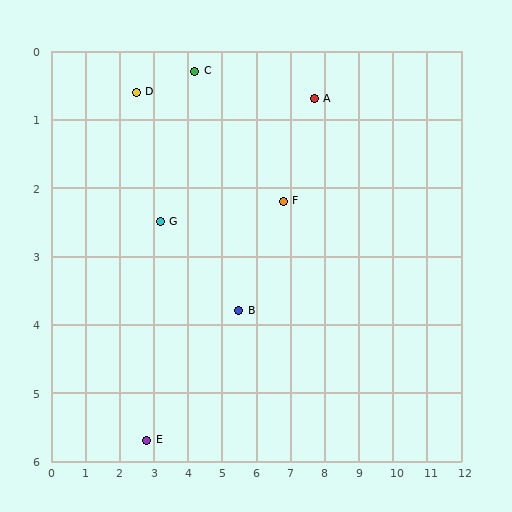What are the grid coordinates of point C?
Point C is at approximately (4.2, 0.3).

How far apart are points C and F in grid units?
Points C and F are about 3.2 grid units apart.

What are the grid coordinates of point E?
Point E is at approximately (2.8, 5.7).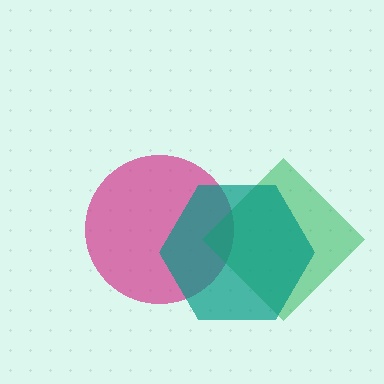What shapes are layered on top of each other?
The layered shapes are: a magenta circle, a green diamond, a teal hexagon.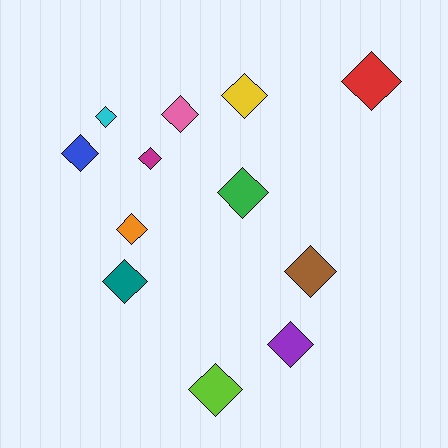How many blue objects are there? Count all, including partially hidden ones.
There is 1 blue object.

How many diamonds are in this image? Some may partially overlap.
There are 12 diamonds.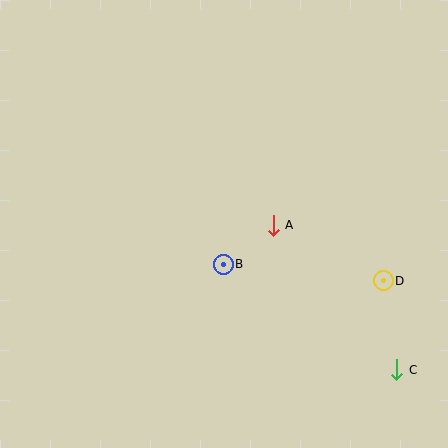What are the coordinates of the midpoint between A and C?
The midpoint between A and C is at (335, 297).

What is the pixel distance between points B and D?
The distance between B and D is 161 pixels.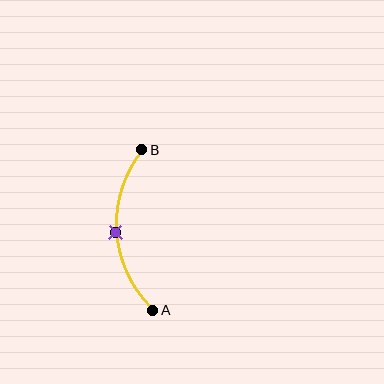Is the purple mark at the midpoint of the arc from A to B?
Yes. The purple mark lies on the arc at equal arc-length from both A and B — it is the arc midpoint.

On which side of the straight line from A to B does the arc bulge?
The arc bulges to the left of the straight line connecting A and B.